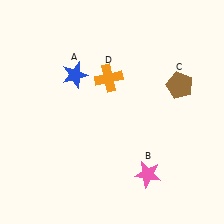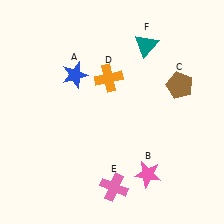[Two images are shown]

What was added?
A pink cross (E), a teal triangle (F) were added in Image 2.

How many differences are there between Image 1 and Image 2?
There are 2 differences between the two images.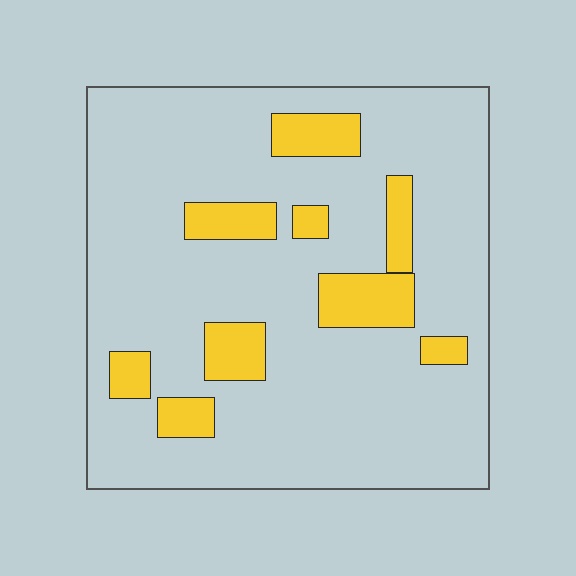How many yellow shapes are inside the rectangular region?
9.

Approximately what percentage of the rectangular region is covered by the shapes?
Approximately 15%.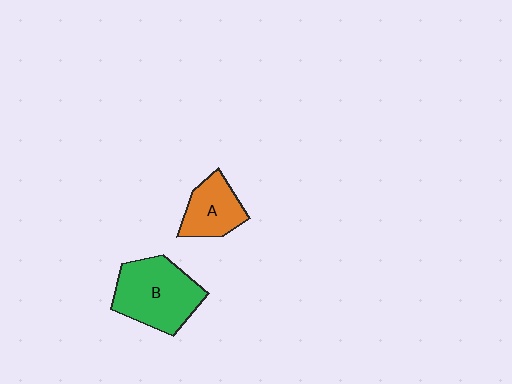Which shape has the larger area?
Shape B (green).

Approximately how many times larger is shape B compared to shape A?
Approximately 1.7 times.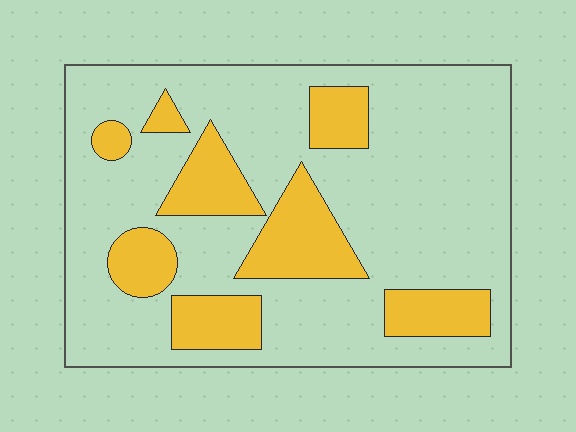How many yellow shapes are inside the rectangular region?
8.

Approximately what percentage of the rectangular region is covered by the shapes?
Approximately 25%.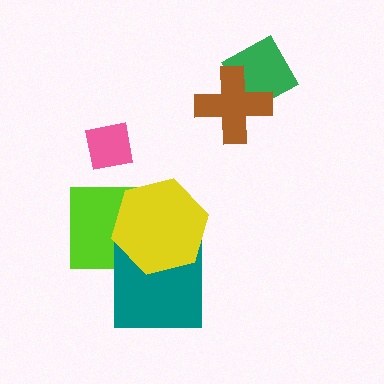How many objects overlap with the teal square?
2 objects overlap with the teal square.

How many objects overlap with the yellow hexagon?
2 objects overlap with the yellow hexagon.